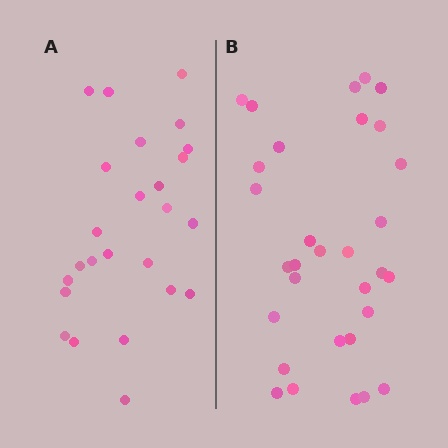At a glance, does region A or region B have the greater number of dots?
Region B (the right region) has more dots.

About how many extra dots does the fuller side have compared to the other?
Region B has about 6 more dots than region A.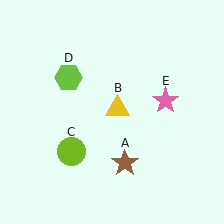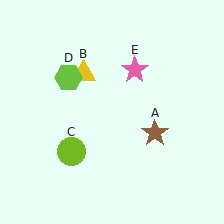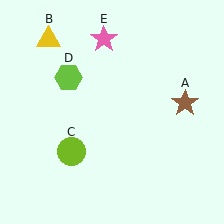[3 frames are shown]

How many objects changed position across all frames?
3 objects changed position: brown star (object A), yellow triangle (object B), pink star (object E).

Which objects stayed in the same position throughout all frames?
Lime circle (object C) and lime hexagon (object D) remained stationary.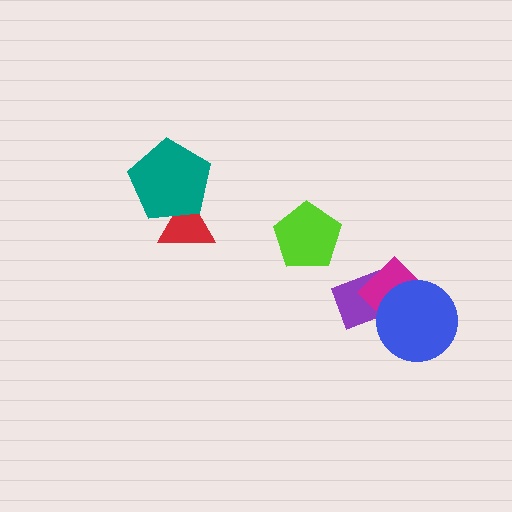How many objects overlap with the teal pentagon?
1 object overlaps with the teal pentagon.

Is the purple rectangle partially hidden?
Yes, it is partially covered by another shape.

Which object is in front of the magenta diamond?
The blue circle is in front of the magenta diamond.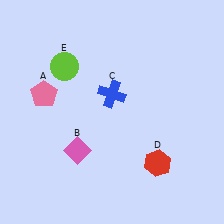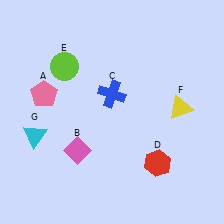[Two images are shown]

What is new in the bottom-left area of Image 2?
A cyan triangle (G) was added in the bottom-left area of Image 2.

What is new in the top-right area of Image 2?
A yellow triangle (F) was added in the top-right area of Image 2.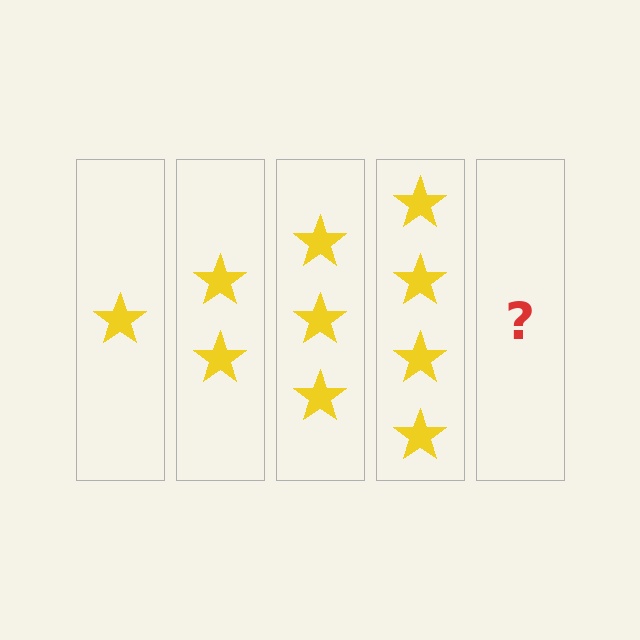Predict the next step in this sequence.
The next step is 5 stars.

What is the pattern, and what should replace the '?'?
The pattern is that each step adds one more star. The '?' should be 5 stars.